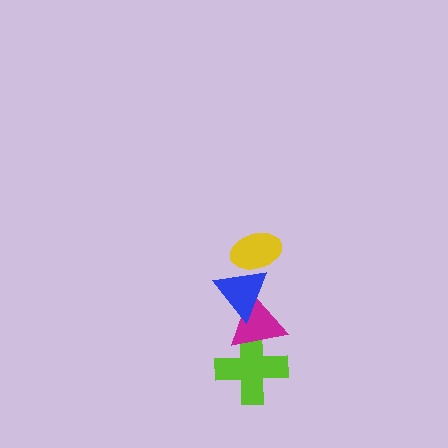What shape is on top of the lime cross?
The magenta triangle is on top of the lime cross.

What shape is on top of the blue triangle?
The yellow ellipse is on top of the blue triangle.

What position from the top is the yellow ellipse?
The yellow ellipse is 1st from the top.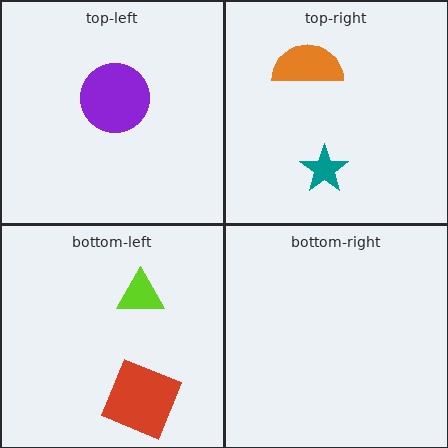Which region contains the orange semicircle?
The top-right region.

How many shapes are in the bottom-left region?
2.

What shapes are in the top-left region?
The purple circle.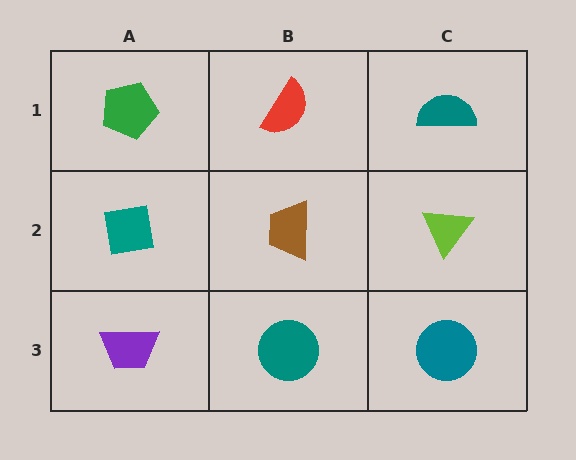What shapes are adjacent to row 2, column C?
A teal semicircle (row 1, column C), a teal circle (row 3, column C), a brown trapezoid (row 2, column B).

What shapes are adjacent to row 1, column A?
A teal square (row 2, column A), a red semicircle (row 1, column B).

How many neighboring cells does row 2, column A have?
3.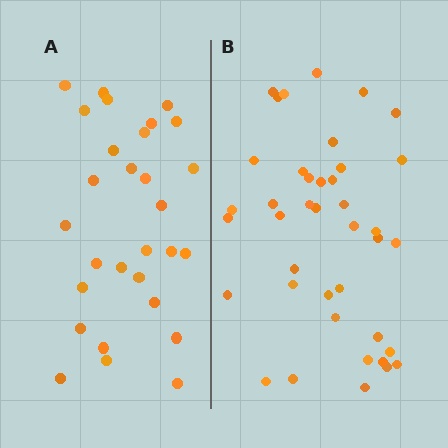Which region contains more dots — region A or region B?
Region B (the right region) has more dots.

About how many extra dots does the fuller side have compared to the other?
Region B has roughly 12 or so more dots than region A.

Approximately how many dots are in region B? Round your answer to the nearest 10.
About 40 dots.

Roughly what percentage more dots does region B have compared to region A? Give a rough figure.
About 40% more.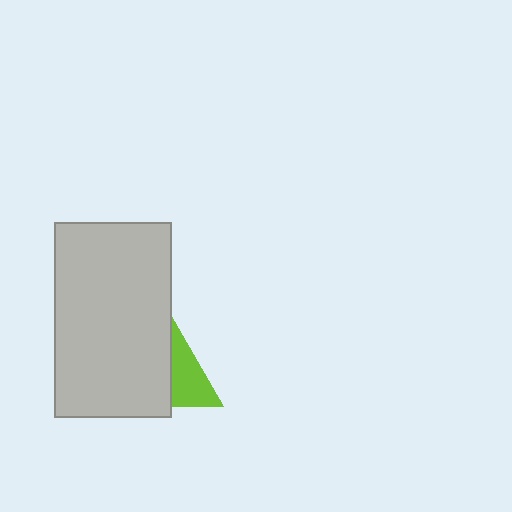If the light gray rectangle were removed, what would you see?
You would see the complete lime triangle.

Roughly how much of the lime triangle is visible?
A small part of it is visible (roughly 38%).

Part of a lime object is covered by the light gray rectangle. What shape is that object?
It is a triangle.